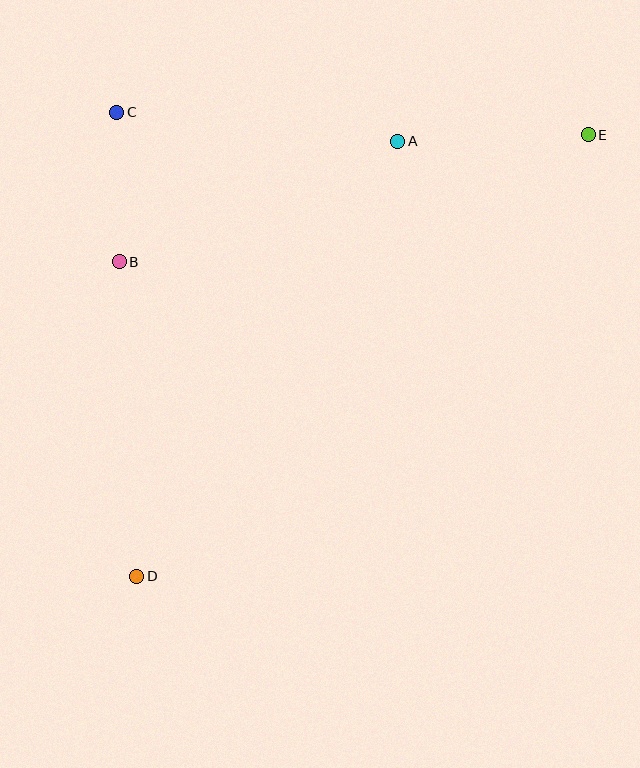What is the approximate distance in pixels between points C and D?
The distance between C and D is approximately 465 pixels.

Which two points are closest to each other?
Points B and C are closest to each other.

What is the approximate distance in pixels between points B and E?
The distance between B and E is approximately 486 pixels.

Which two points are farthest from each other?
Points D and E are farthest from each other.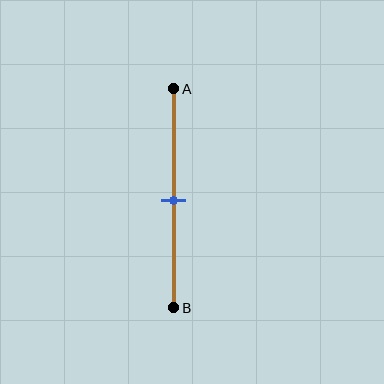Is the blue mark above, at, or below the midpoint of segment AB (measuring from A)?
The blue mark is approximately at the midpoint of segment AB.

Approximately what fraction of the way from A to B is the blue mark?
The blue mark is approximately 50% of the way from A to B.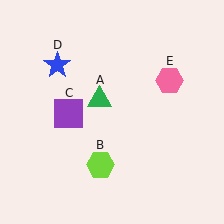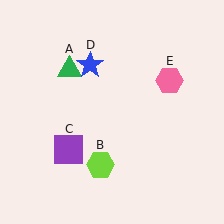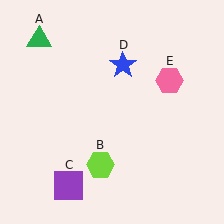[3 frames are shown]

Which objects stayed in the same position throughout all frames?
Lime hexagon (object B) and pink hexagon (object E) remained stationary.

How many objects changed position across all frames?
3 objects changed position: green triangle (object A), purple square (object C), blue star (object D).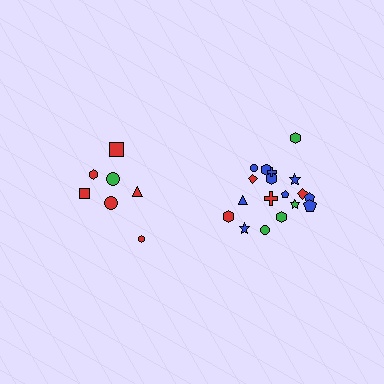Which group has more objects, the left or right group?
The right group.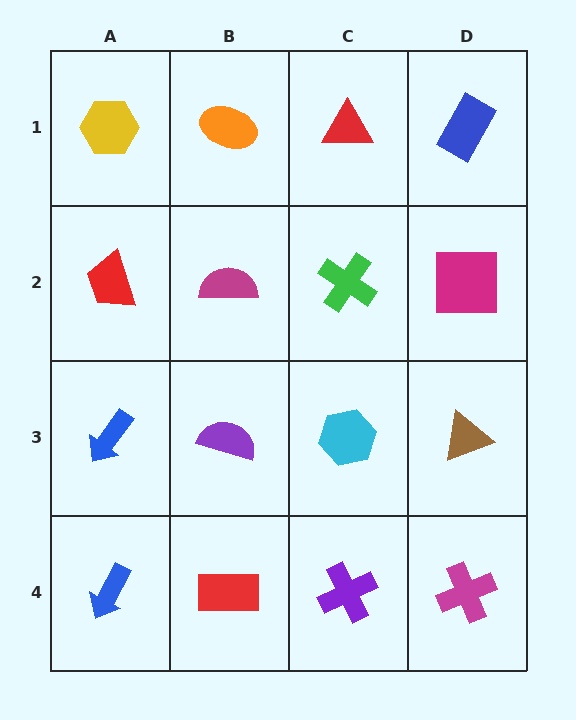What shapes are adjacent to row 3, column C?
A green cross (row 2, column C), a purple cross (row 4, column C), a purple semicircle (row 3, column B), a brown triangle (row 3, column D).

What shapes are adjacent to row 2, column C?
A red triangle (row 1, column C), a cyan hexagon (row 3, column C), a magenta semicircle (row 2, column B), a magenta square (row 2, column D).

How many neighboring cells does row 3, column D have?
3.